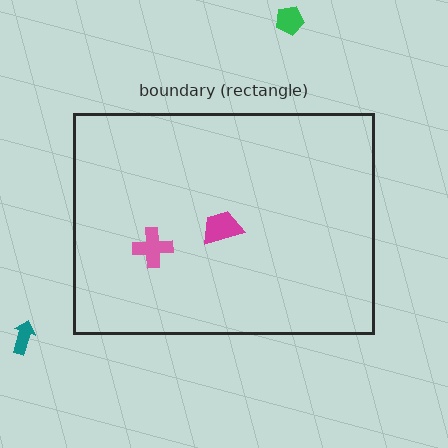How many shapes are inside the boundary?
2 inside, 2 outside.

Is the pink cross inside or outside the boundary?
Inside.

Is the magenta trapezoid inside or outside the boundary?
Inside.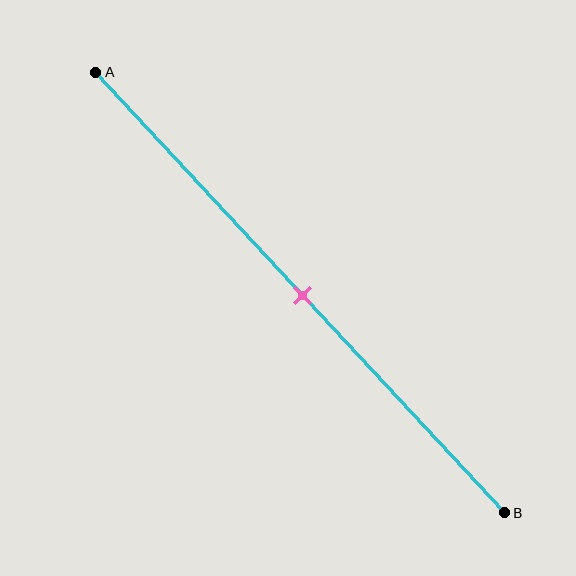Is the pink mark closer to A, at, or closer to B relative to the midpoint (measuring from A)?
The pink mark is approximately at the midpoint of segment AB.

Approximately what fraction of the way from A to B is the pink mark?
The pink mark is approximately 50% of the way from A to B.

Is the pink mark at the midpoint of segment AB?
Yes, the mark is approximately at the midpoint.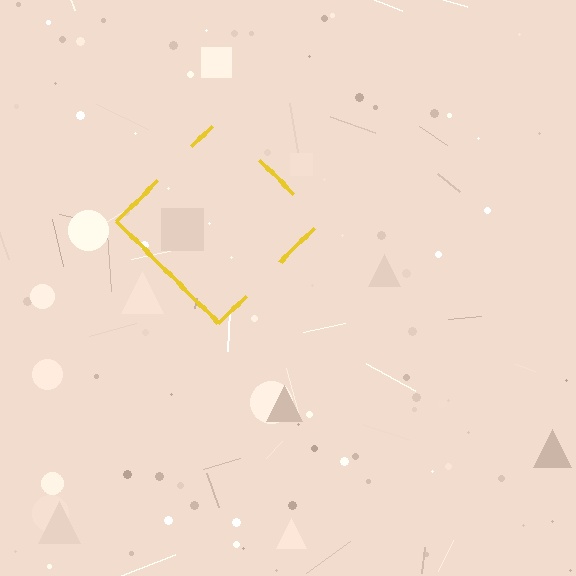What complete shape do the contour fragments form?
The contour fragments form a diamond.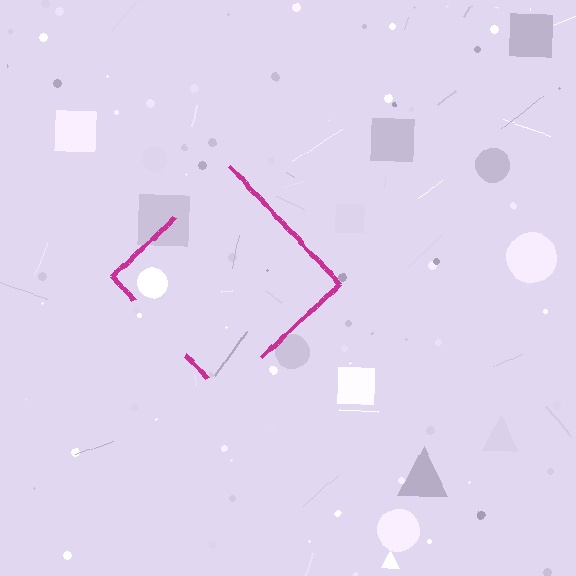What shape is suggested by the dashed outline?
The dashed outline suggests a diamond.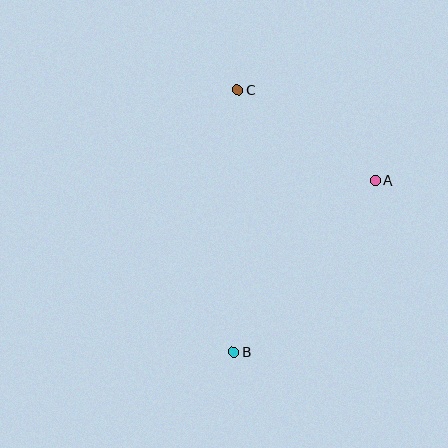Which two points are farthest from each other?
Points B and C are farthest from each other.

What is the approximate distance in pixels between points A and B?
The distance between A and B is approximately 223 pixels.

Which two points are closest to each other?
Points A and C are closest to each other.